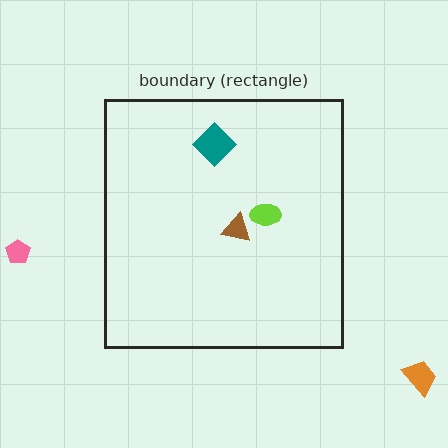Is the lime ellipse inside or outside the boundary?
Inside.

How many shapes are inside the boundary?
3 inside, 2 outside.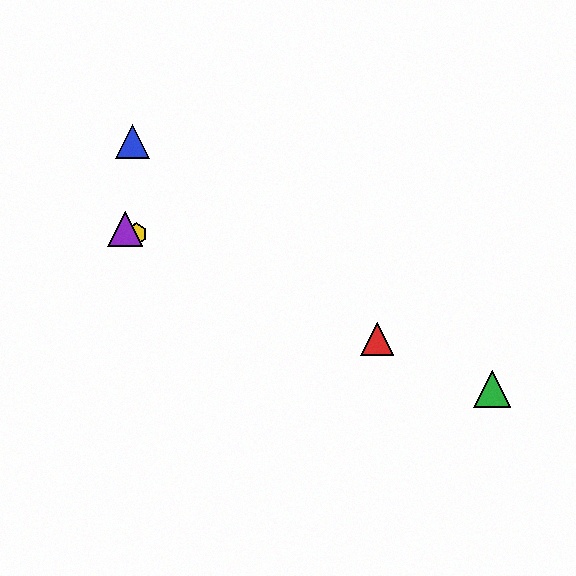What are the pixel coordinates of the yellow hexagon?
The yellow hexagon is at (136, 234).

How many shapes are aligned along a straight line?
4 shapes (the red triangle, the green triangle, the yellow hexagon, the purple triangle) are aligned along a straight line.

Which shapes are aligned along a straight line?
The red triangle, the green triangle, the yellow hexagon, the purple triangle are aligned along a straight line.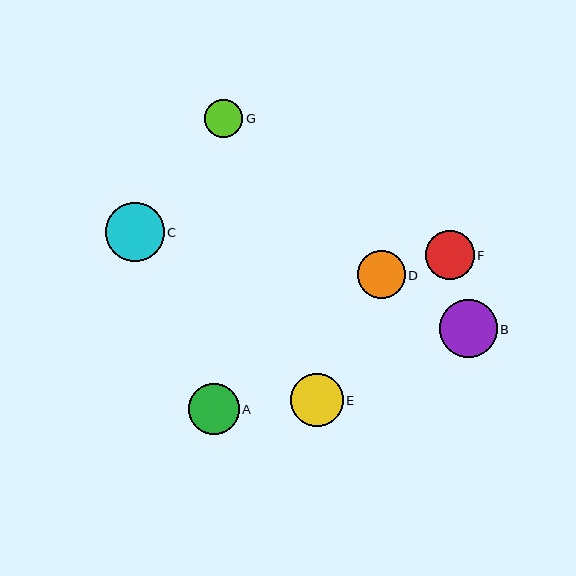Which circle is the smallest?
Circle G is the smallest with a size of approximately 38 pixels.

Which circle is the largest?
Circle C is the largest with a size of approximately 59 pixels.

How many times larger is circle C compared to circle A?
Circle C is approximately 1.2 times the size of circle A.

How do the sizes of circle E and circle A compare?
Circle E and circle A are approximately the same size.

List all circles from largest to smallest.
From largest to smallest: C, B, E, A, F, D, G.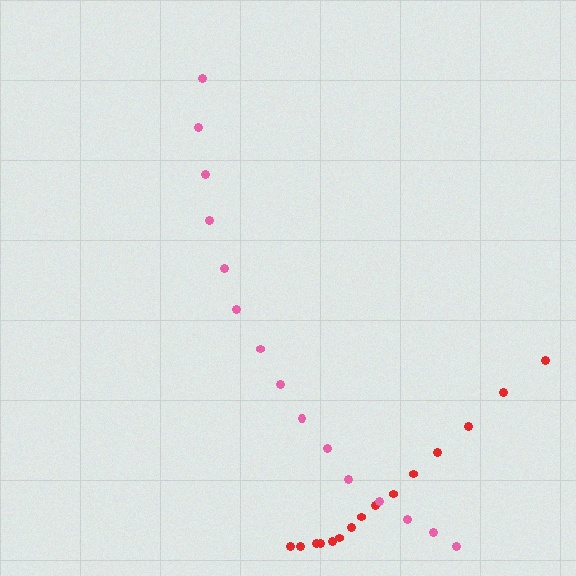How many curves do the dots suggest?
There are 2 distinct paths.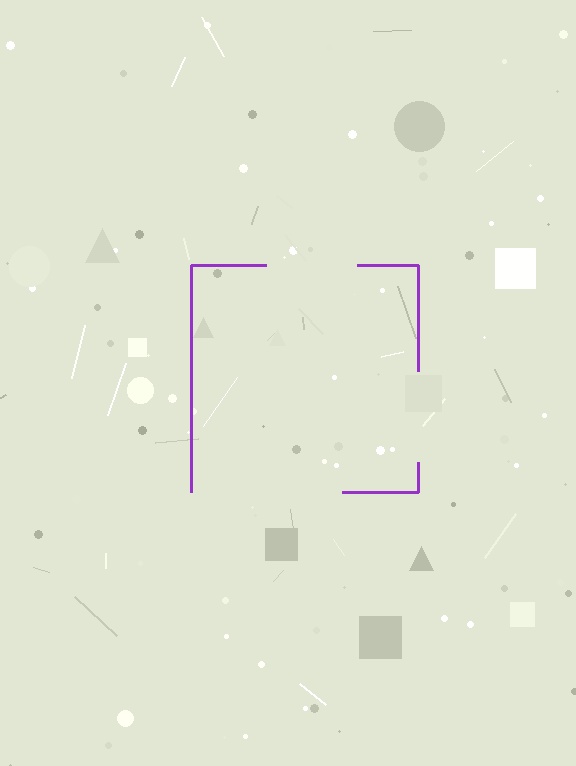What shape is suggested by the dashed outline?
The dashed outline suggests a square.